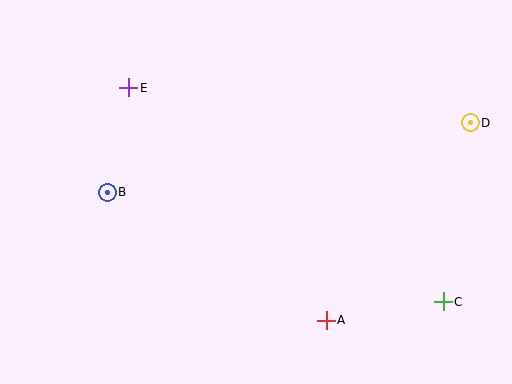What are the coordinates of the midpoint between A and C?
The midpoint between A and C is at (385, 311).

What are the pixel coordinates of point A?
Point A is at (326, 320).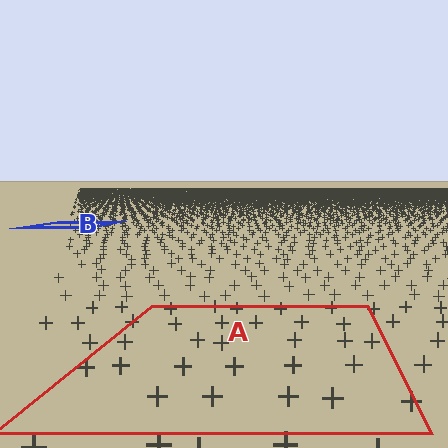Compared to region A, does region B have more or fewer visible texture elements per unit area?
Region B has more texture elements per unit area — they are packed more densely because it is farther away.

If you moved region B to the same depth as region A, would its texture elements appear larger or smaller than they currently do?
They would appear larger. At a closer depth, the same texture elements are projected at a bigger on-screen size.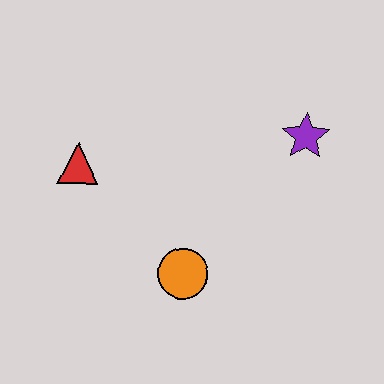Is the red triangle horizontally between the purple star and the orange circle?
No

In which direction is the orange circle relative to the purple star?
The orange circle is below the purple star.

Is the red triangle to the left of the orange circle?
Yes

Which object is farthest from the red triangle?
The purple star is farthest from the red triangle.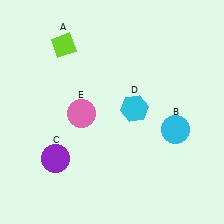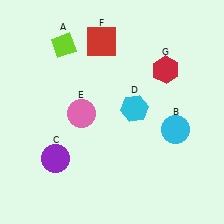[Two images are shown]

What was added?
A red square (F), a red hexagon (G) were added in Image 2.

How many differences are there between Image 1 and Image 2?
There are 2 differences between the two images.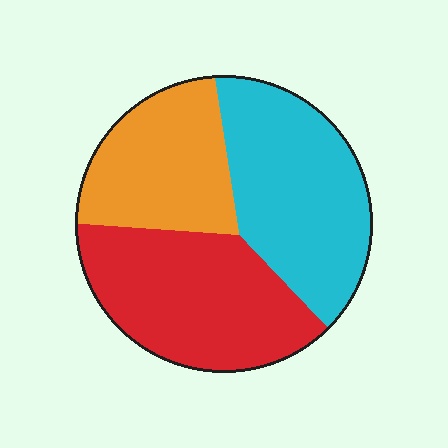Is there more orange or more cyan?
Cyan.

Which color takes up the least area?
Orange, at roughly 25%.